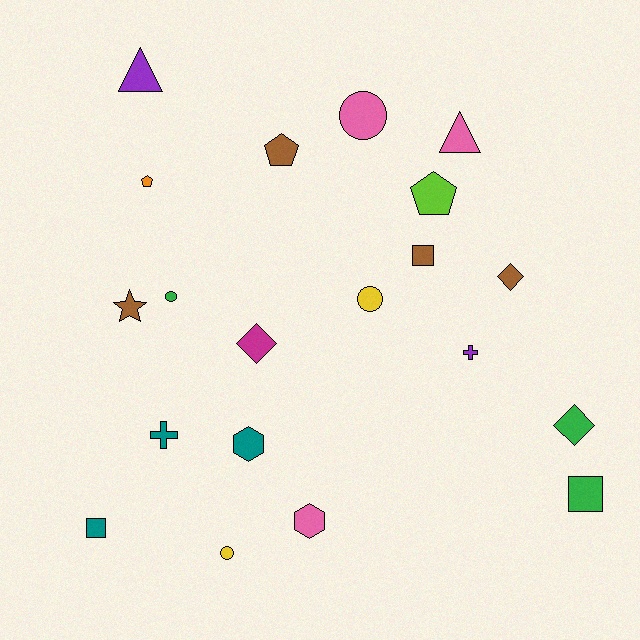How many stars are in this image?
There is 1 star.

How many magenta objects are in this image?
There is 1 magenta object.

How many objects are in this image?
There are 20 objects.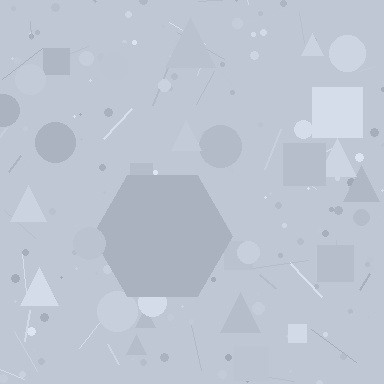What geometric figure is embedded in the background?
A hexagon is embedded in the background.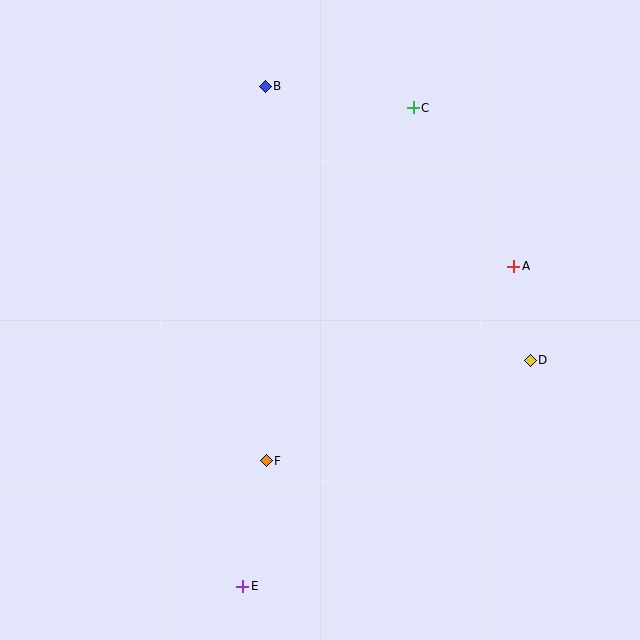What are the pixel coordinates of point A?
Point A is at (514, 266).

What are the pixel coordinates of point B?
Point B is at (265, 86).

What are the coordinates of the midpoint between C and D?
The midpoint between C and D is at (472, 234).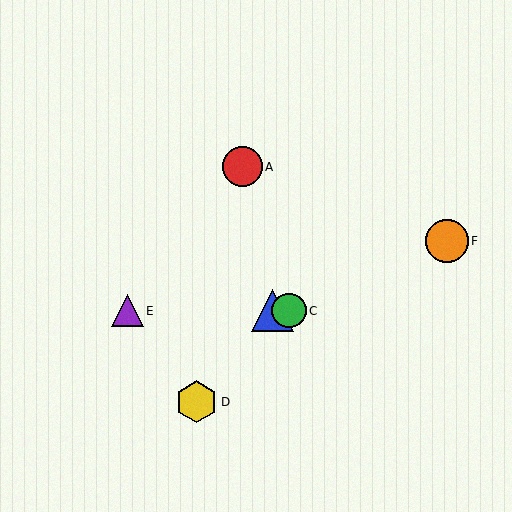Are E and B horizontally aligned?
Yes, both are at y≈311.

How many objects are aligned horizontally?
3 objects (B, C, E) are aligned horizontally.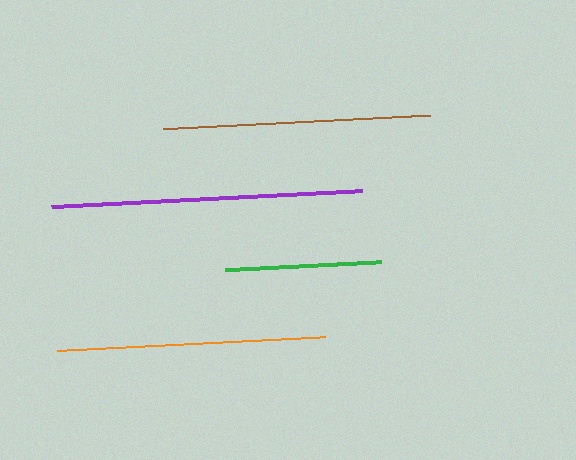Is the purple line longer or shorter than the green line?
The purple line is longer than the green line.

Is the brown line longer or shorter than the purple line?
The purple line is longer than the brown line.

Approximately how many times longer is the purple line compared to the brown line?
The purple line is approximately 1.2 times the length of the brown line.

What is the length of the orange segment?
The orange segment is approximately 268 pixels long.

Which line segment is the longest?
The purple line is the longest at approximately 311 pixels.